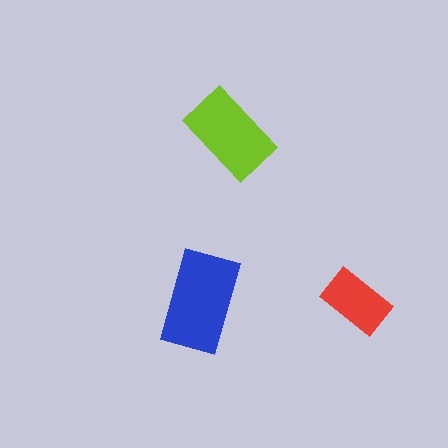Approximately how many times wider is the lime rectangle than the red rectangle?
About 1.5 times wider.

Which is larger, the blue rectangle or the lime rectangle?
The blue one.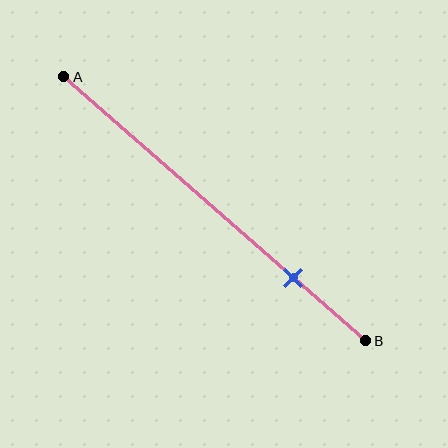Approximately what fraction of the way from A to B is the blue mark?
The blue mark is approximately 75% of the way from A to B.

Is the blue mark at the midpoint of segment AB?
No, the mark is at about 75% from A, not at the 50% midpoint.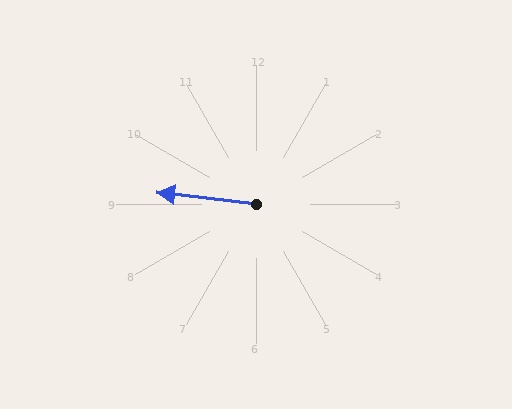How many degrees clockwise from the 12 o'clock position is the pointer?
Approximately 277 degrees.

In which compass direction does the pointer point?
West.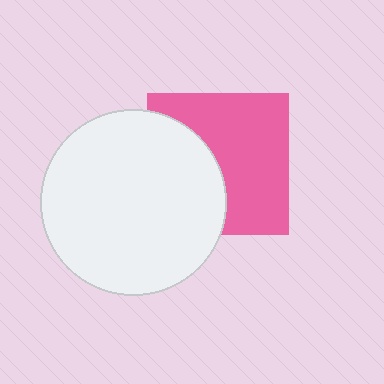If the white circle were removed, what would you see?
You would see the complete pink square.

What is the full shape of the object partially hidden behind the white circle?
The partially hidden object is a pink square.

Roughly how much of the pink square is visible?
About half of it is visible (roughly 60%).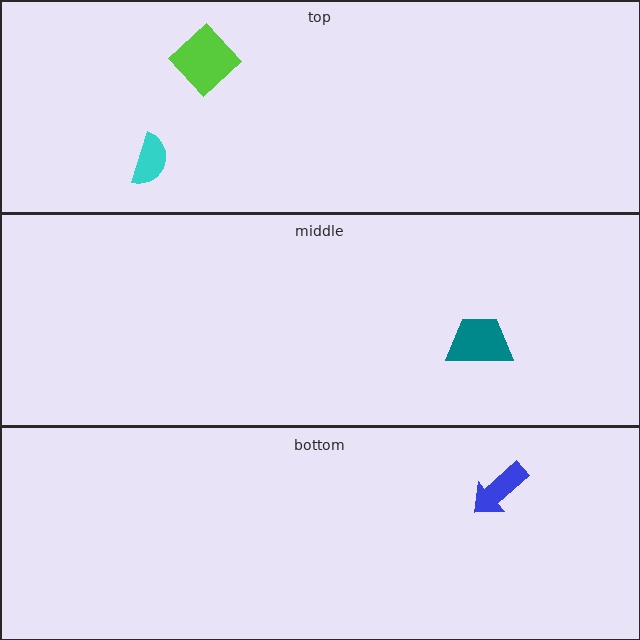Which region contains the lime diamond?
The top region.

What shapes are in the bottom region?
The blue arrow.